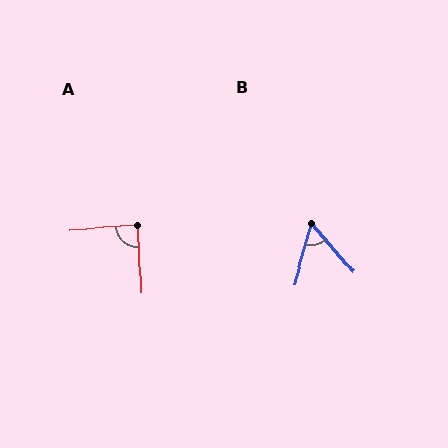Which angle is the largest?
A, at approximately 88 degrees.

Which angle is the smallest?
B, at approximately 56 degrees.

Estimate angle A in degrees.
Approximately 88 degrees.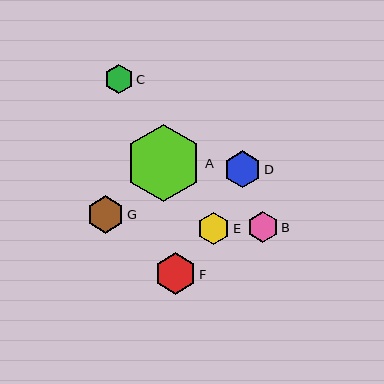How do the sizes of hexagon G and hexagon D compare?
Hexagon G and hexagon D are approximately the same size.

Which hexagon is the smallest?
Hexagon C is the smallest with a size of approximately 28 pixels.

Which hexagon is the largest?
Hexagon A is the largest with a size of approximately 76 pixels.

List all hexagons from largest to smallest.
From largest to smallest: A, F, G, D, E, B, C.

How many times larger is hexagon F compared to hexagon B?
Hexagon F is approximately 1.3 times the size of hexagon B.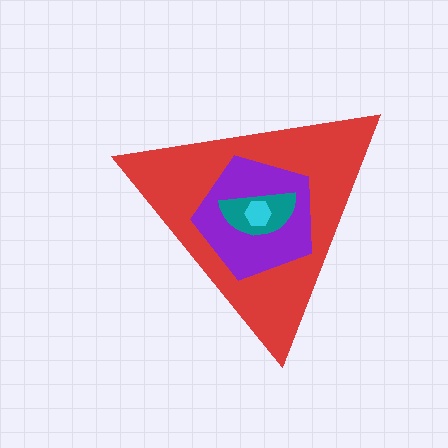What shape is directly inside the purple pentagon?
The teal semicircle.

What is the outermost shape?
The red triangle.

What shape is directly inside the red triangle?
The purple pentagon.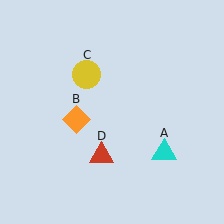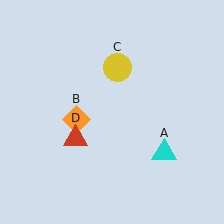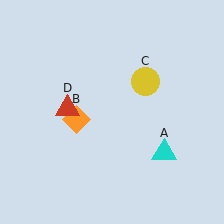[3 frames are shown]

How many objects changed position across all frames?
2 objects changed position: yellow circle (object C), red triangle (object D).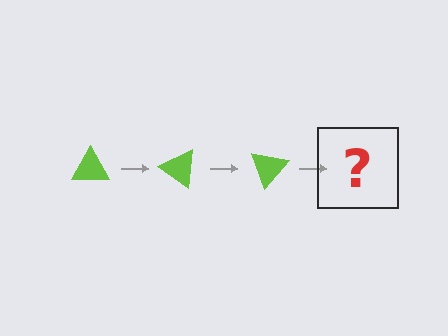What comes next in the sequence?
The next element should be a lime triangle rotated 105 degrees.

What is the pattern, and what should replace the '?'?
The pattern is that the triangle rotates 35 degrees each step. The '?' should be a lime triangle rotated 105 degrees.